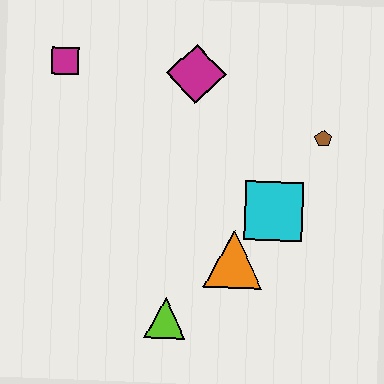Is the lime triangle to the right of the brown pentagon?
No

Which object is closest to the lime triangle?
The orange triangle is closest to the lime triangle.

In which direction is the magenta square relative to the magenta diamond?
The magenta square is to the left of the magenta diamond.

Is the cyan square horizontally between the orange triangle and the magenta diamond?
No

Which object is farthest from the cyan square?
The magenta square is farthest from the cyan square.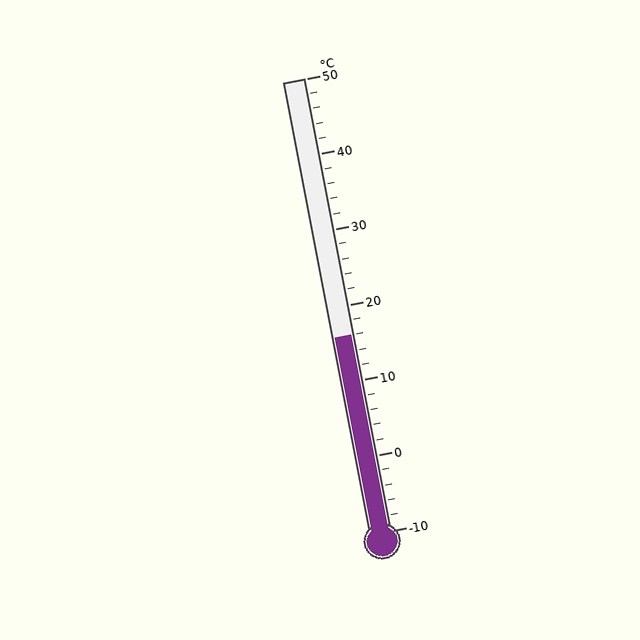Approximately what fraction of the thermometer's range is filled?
The thermometer is filled to approximately 45% of its range.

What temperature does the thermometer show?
The thermometer shows approximately 16°C.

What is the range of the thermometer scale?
The thermometer scale ranges from -10°C to 50°C.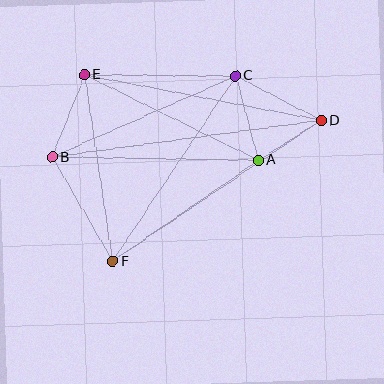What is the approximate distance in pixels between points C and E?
The distance between C and E is approximately 151 pixels.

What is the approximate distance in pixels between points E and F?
The distance between E and F is approximately 189 pixels.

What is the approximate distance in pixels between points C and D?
The distance between C and D is approximately 96 pixels.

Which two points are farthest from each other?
Points B and D are farthest from each other.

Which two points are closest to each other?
Points A and D are closest to each other.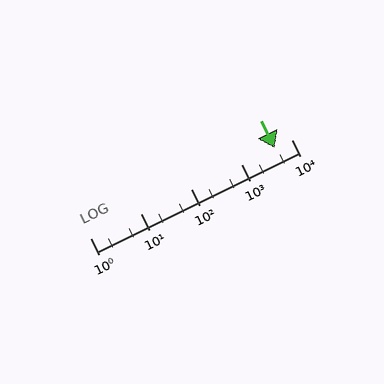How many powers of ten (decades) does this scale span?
The scale spans 4 decades, from 1 to 10000.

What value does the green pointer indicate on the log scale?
The pointer indicates approximately 4700.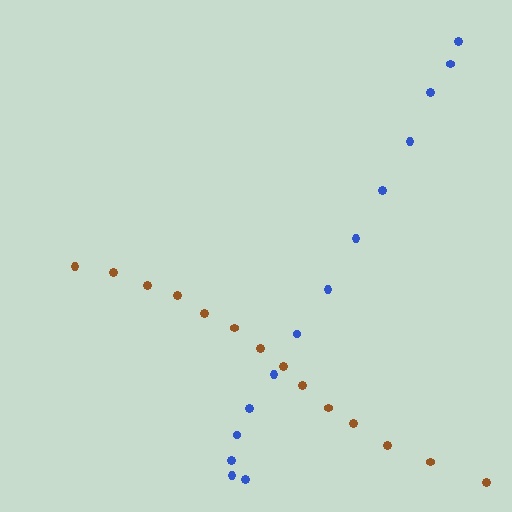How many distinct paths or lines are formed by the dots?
There are 2 distinct paths.